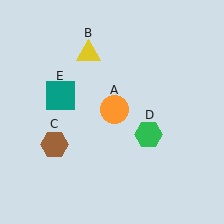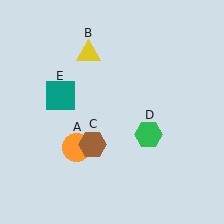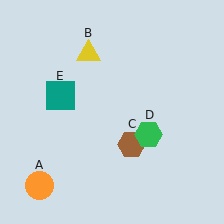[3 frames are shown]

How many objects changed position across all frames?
2 objects changed position: orange circle (object A), brown hexagon (object C).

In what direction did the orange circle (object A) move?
The orange circle (object A) moved down and to the left.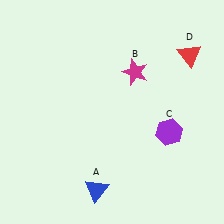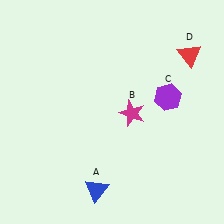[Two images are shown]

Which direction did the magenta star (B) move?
The magenta star (B) moved down.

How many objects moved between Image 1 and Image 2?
2 objects moved between the two images.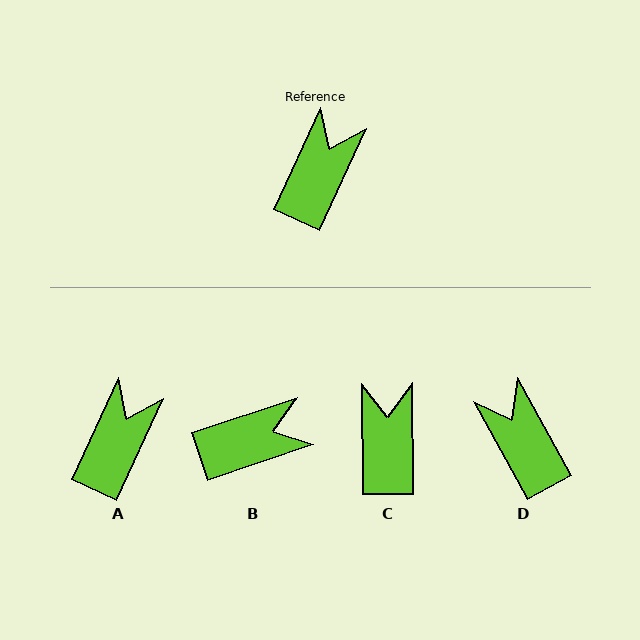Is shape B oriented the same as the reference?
No, it is off by about 47 degrees.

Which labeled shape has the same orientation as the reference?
A.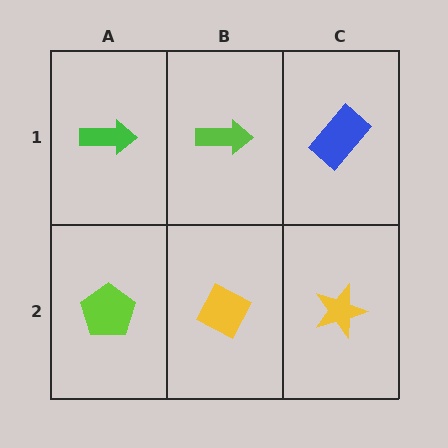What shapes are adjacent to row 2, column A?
A green arrow (row 1, column A), a yellow diamond (row 2, column B).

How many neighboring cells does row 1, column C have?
2.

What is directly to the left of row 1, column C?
A lime arrow.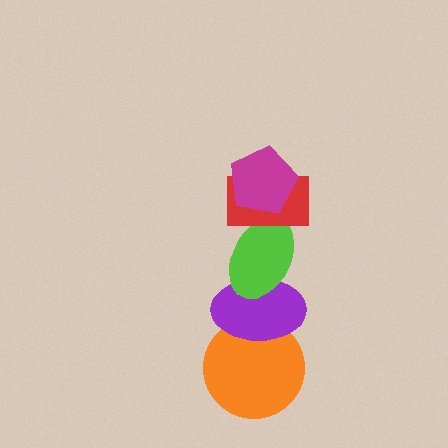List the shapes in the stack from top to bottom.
From top to bottom: the magenta pentagon, the red rectangle, the lime ellipse, the purple ellipse, the orange circle.